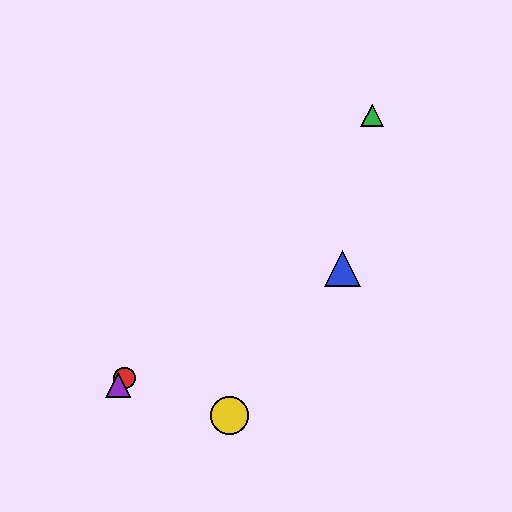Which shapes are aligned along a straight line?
The red circle, the green triangle, the purple triangle are aligned along a straight line.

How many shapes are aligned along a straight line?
3 shapes (the red circle, the green triangle, the purple triangle) are aligned along a straight line.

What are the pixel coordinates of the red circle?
The red circle is at (125, 378).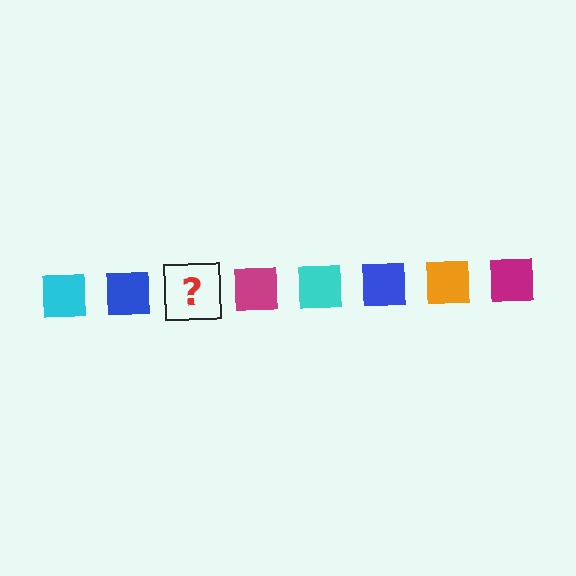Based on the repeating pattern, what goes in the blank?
The blank should be an orange square.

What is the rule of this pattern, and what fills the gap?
The rule is that the pattern cycles through cyan, blue, orange, magenta squares. The gap should be filled with an orange square.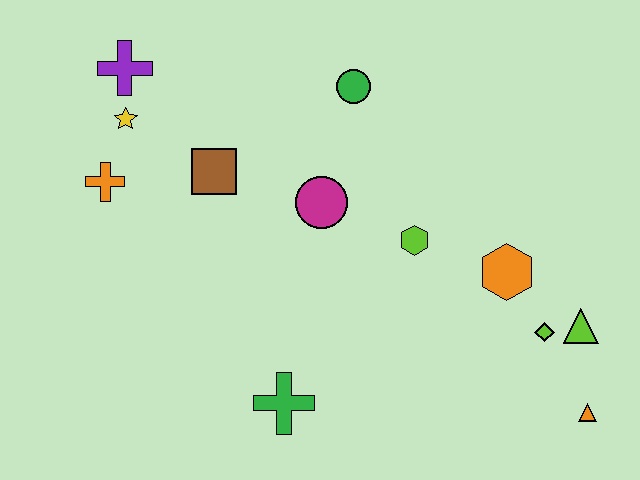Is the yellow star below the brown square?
No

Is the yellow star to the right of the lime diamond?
No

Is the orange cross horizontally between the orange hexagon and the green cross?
No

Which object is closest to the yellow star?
The purple cross is closest to the yellow star.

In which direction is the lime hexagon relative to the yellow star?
The lime hexagon is to the right of the yellow star.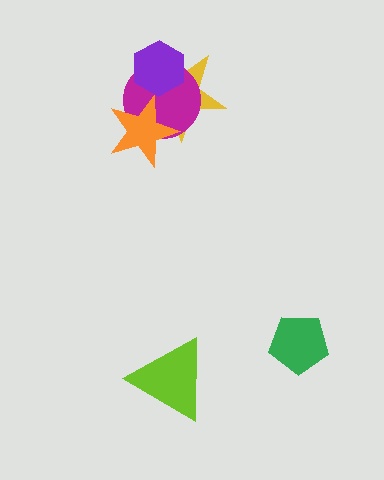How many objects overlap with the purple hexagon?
2 objects overlap with the purple hexagon.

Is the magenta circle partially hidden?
Yes, it is partially covered by another shape.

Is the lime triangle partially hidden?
No, no other shape covers it.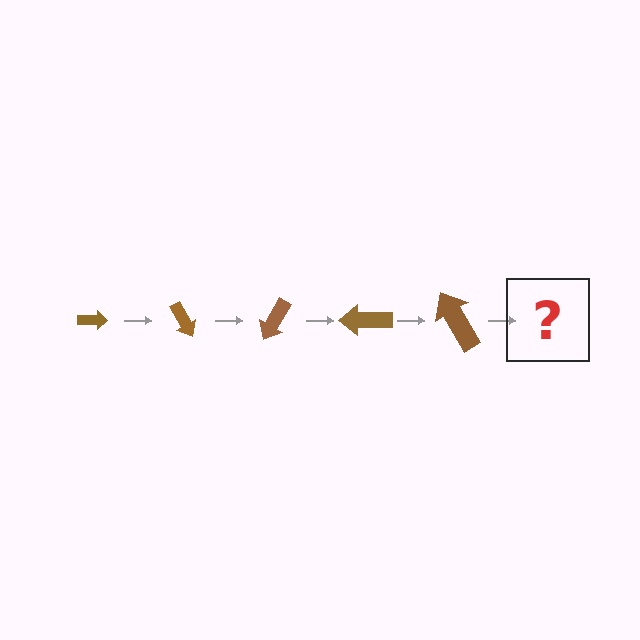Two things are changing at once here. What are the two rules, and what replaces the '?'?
The two rules are that the arrow grows larger each step and it rotates 60 degrees each step. The '?' should be an arrow, larger than the previous one and rotated 300 degrees from the start.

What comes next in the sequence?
The next element should be an arrow, larger than the previous one and rotated 300 degrees from the start.